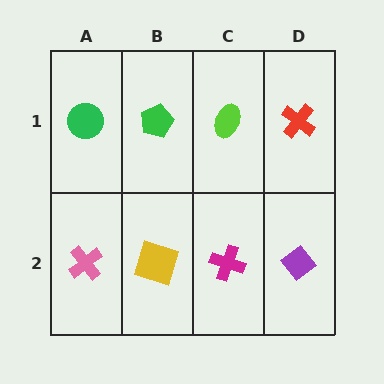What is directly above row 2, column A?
A green circle.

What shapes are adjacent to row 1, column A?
A pink cross (row 2, column A), a green pentagon (row 1, column B).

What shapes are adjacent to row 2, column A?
A green circle (row 1, column A), a yellow square (row 2, column B).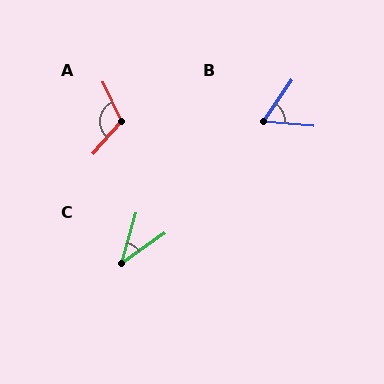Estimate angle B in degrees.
Approximately 62 degrees.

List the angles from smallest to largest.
C (39°), B (62°), A (113°).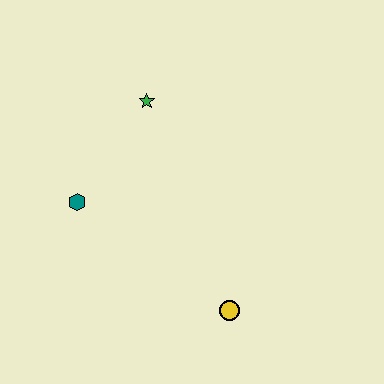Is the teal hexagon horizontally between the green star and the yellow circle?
No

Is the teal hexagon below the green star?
Yes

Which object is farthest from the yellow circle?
The green star is farthest from the yellow circle.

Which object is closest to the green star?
The teal hexagon is closest to the green star.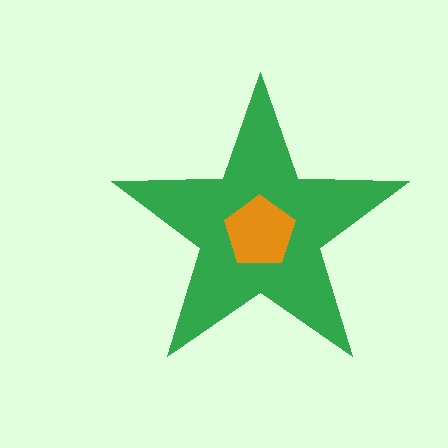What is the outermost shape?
The green star.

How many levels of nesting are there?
2.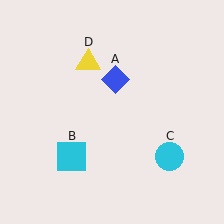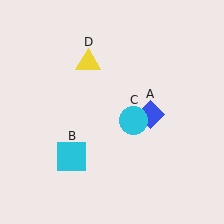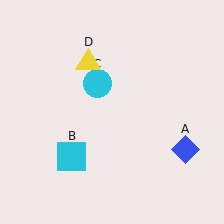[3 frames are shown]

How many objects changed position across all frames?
2 objects changed position: blue diamond (object A), cyan circle (object C).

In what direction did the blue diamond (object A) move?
The blue diamond (object A) moved down and to the right.